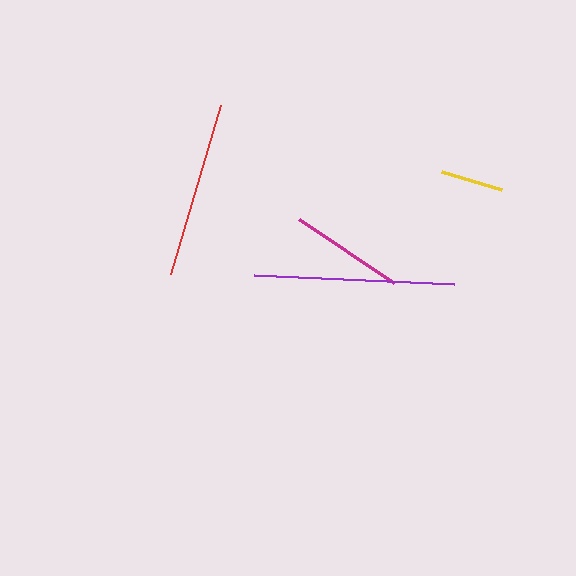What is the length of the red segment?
The red segment is approximately 176 pixels long.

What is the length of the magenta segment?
The magenta segment is approximately 115 pixels long.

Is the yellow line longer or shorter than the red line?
The red line is longer than the yellow line.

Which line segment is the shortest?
The yellow line is the shortest at approximately 64 pixels.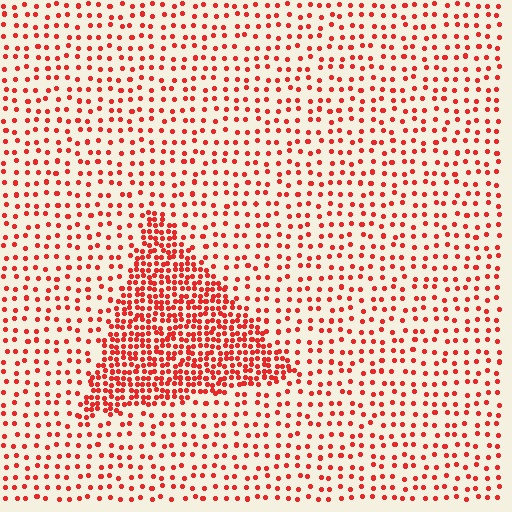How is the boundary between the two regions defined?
The boundary is defined by a change in element density (approximately 2.7x ratio). All elements are the same color, size, and shape.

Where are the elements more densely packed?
The elements are more densely packed inside the triangle boundary.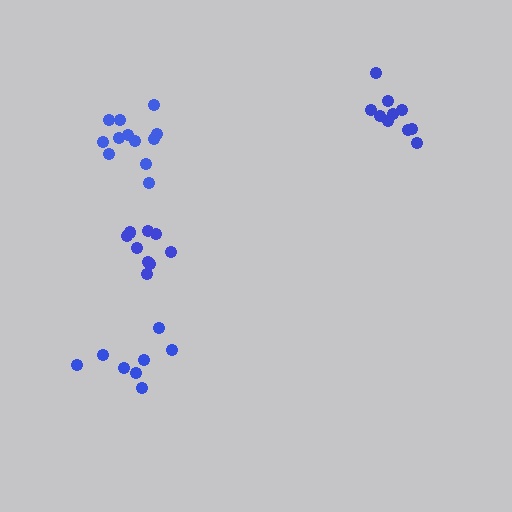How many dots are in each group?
Group 1: 8 dots, Group 2: 10 dots, Group 3: 12 dots, Group 4: 9 dots (39 total).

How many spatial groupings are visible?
There are 4 spatial groupings.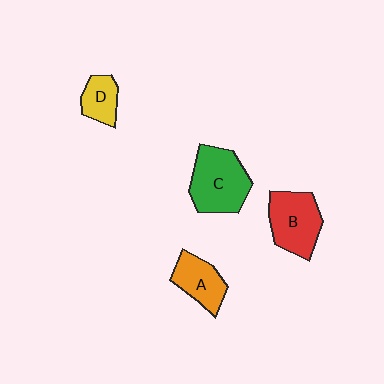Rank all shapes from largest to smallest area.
From largest to smallest: C (green), B (red), A (orange), D (yellow).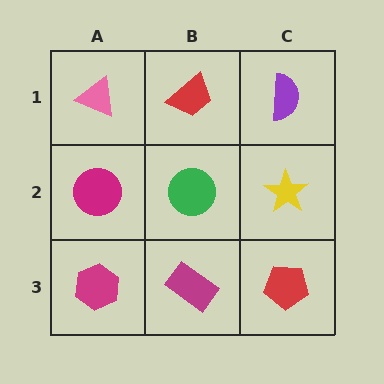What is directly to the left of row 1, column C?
A red trapezoid.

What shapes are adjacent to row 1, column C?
A yellow star (row 2, column C), a red trapezoid (row 1, column B).